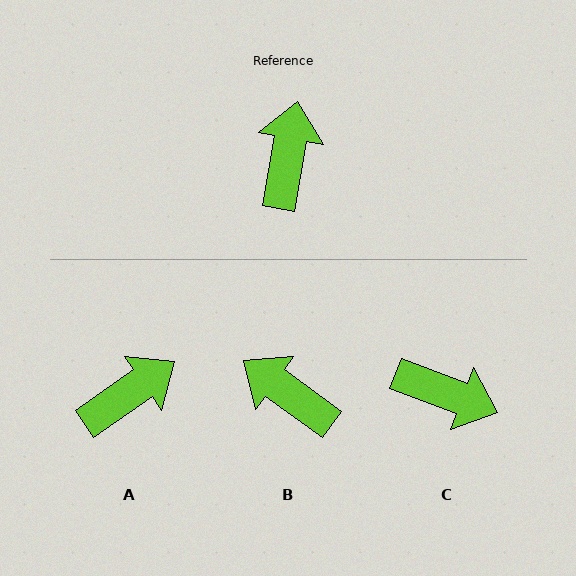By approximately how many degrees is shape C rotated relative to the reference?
Approximately 101 degrees clockwise.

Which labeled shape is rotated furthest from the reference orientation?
C, about 101 degrees away.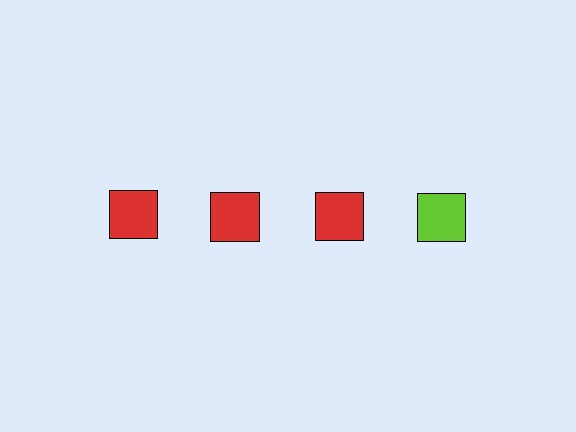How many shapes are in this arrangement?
There are 4 shapes arranged in a grid pattern.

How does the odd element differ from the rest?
It has a different color: lime instead of red.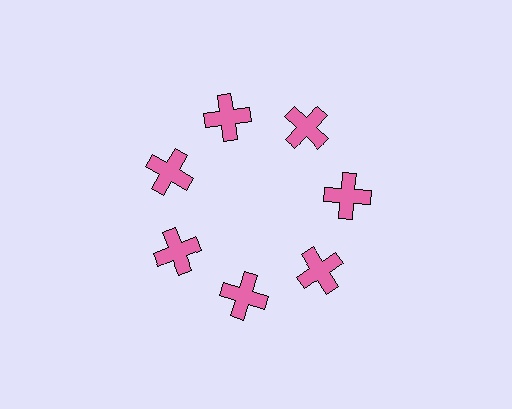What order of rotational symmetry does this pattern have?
This pattern has 7-fold rotational symmetry.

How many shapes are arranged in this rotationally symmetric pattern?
There are 7 shapes, arranged in 7 groups of 1.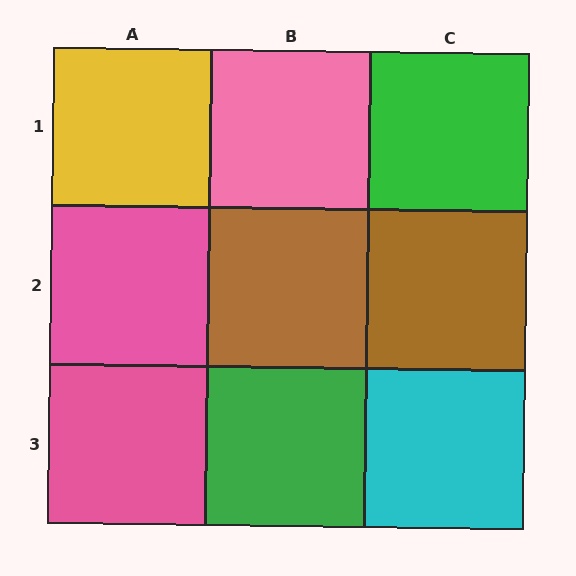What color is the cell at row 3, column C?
Cyan.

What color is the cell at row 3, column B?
Green.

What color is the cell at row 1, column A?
Yellow.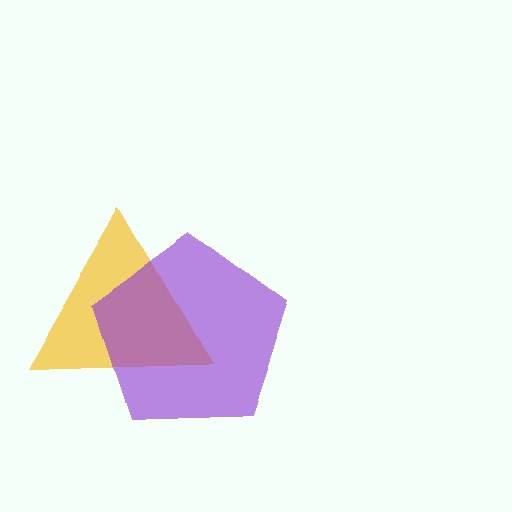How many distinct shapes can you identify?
There are 2 distinct shapes: a yellow triangle, a purple pentagon.